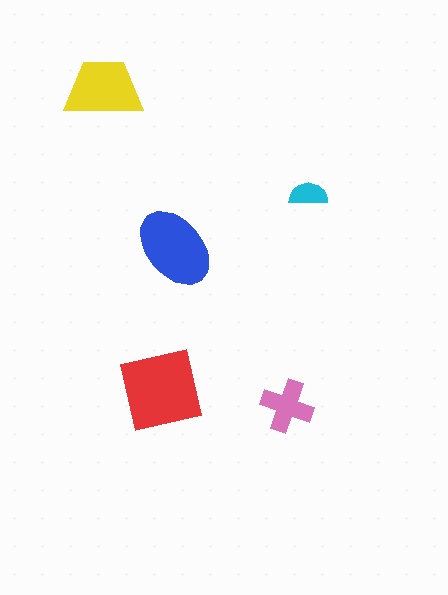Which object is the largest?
The red square.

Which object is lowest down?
The pink cross is bottommost.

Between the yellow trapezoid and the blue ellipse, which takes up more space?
The blue ellipse.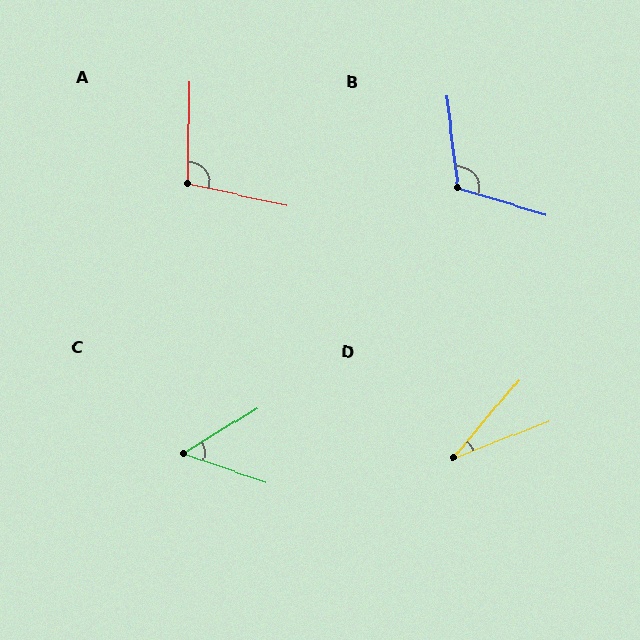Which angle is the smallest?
D, at approximately 29 degrees.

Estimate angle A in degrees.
Approximately 101 degrees.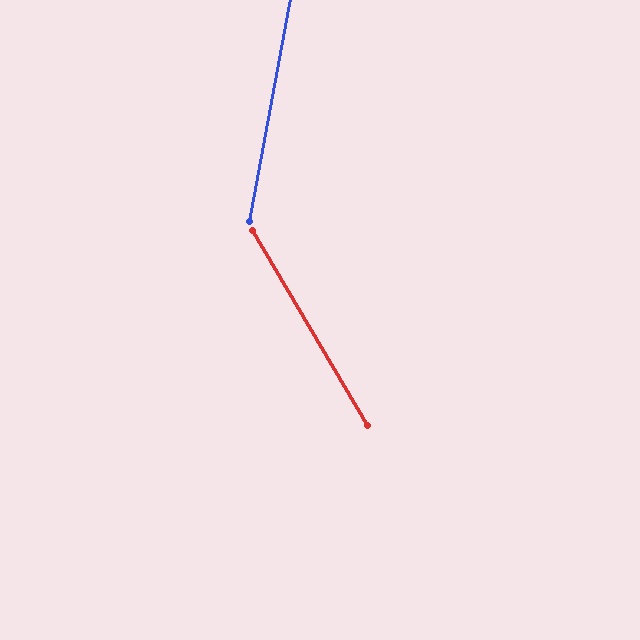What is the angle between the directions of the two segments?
Approximately 41 degrees.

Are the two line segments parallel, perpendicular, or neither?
Neither parallel nor perpendicular — they differ by about 41°.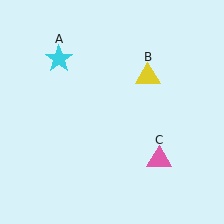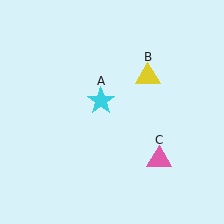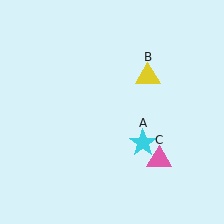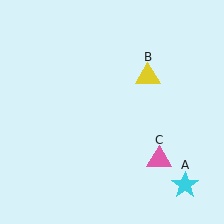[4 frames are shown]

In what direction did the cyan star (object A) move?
The cyan star (object A) moved down and to the right.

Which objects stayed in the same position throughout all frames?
Yellow triangle (object B) and pink triangle (object C) remained stationary.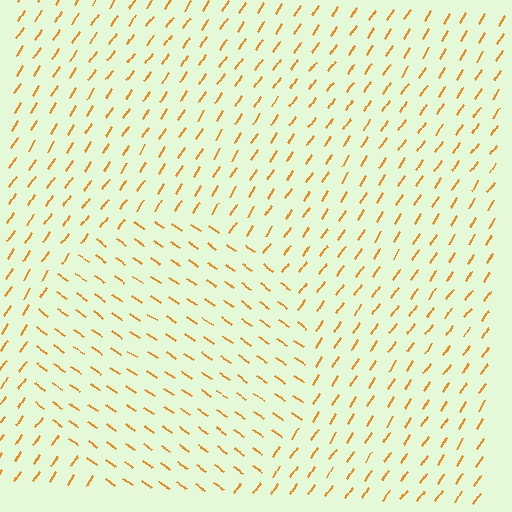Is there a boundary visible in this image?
Yes, there is a texture boundary formed by a change in line orientation.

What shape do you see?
I see a circle.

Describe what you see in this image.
The image is filled with small orange line segments. A circle region in the image has lines oriented differently from the surrounding lines, creating a visible texture boundary.